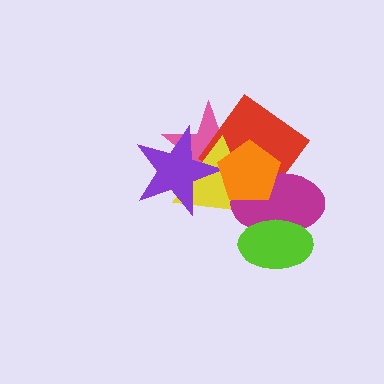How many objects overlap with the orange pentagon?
5 objects overlap with the orange pentagon.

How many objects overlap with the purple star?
3 objects overlap with the purple star.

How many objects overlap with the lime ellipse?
1 object overlaps with the lime ellipse.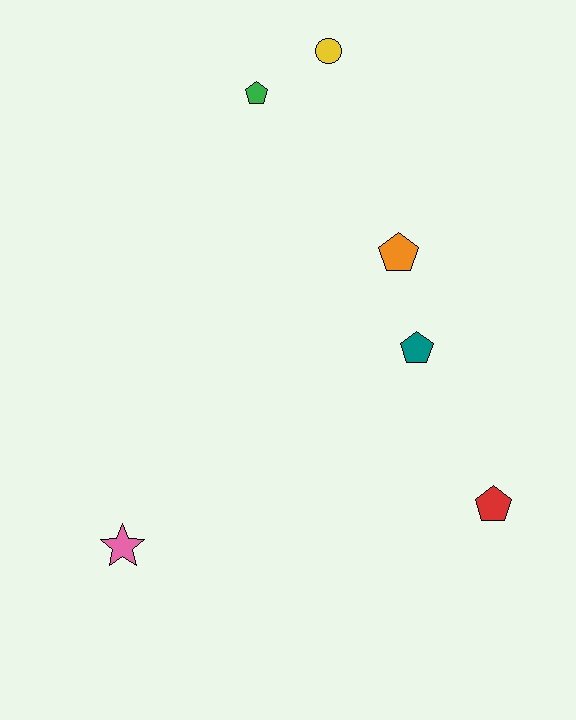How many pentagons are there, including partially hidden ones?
There are 4 pentagons.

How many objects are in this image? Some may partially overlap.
There are 6 objects.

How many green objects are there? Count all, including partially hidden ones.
There is 1 green object.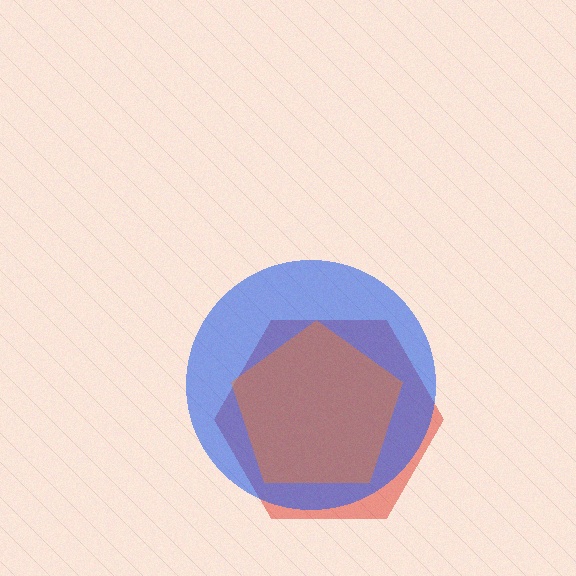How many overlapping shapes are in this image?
There are 3 overlapping shapes in the image.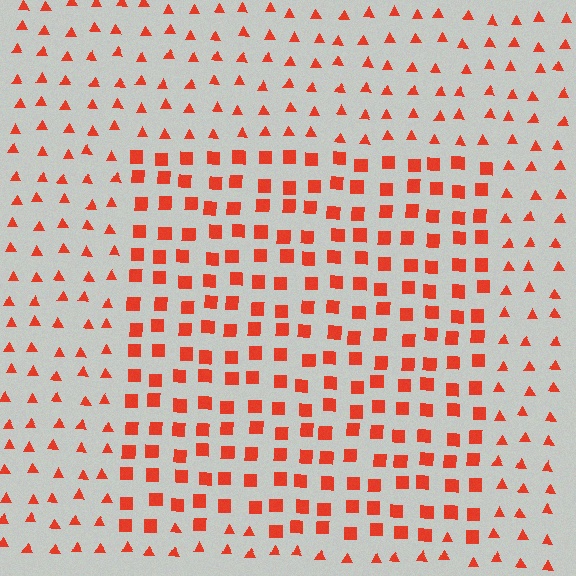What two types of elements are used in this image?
The image uses squares inside the rectangle region and triangles outside it.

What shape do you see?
I see a rectangle.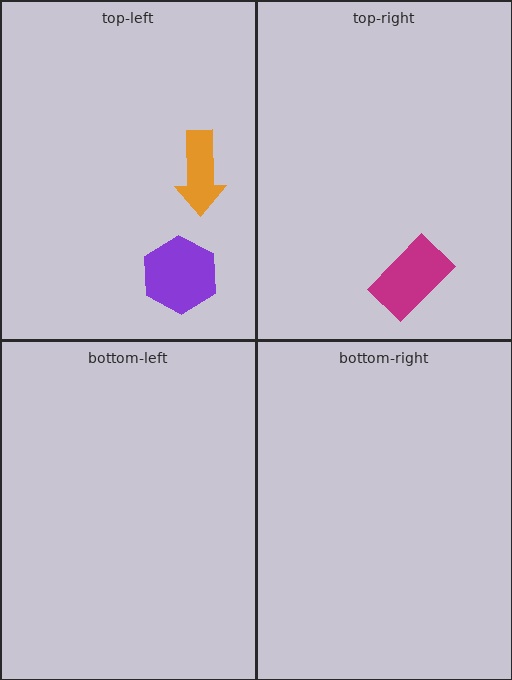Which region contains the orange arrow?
The top-left region.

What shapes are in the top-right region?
The magenta rectangle.